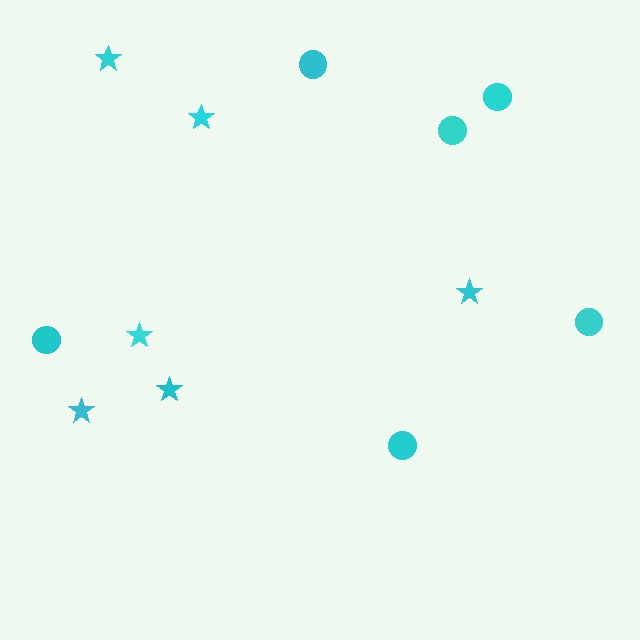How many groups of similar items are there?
There are 2 groups: one group of stars (6) and one group of circles (6).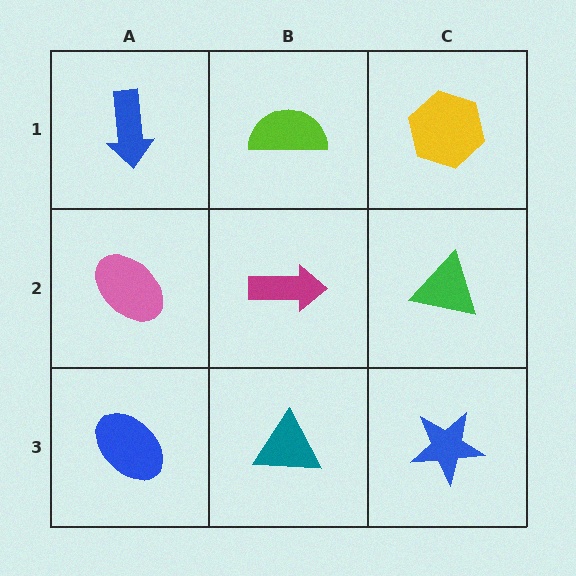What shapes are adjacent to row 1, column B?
A magenta arrow (row 2, column B), a blue arrow (row 1, column A), a yellow hexagon (row 1, column C).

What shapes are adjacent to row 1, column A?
A pink ellipse (row 2, column A), a lime semicircle (row 1, column B).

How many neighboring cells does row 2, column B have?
4.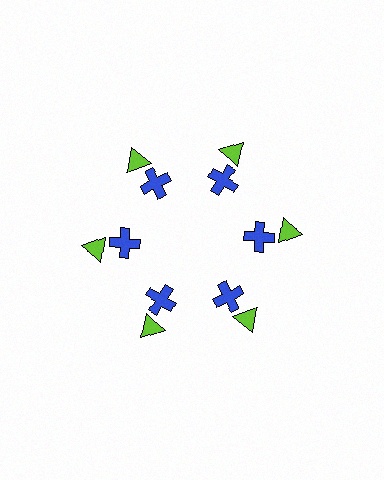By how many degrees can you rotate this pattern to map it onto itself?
The pattern maps onto itself every 60 degrees of rotation.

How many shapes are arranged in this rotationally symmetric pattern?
There are 12 shapes, arranged in 6 groups of 2.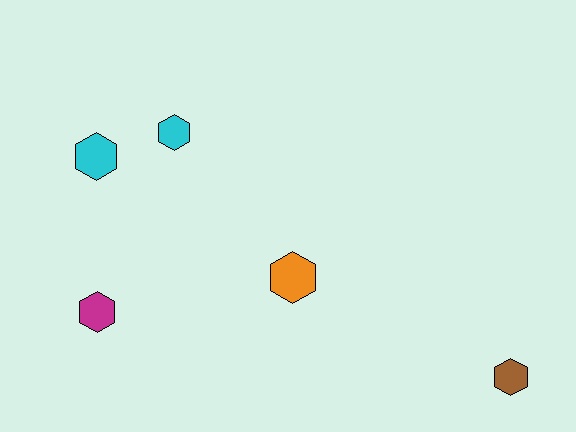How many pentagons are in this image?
There are no pentagons.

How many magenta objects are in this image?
There is 1 magenta object.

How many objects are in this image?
There are 5 objects.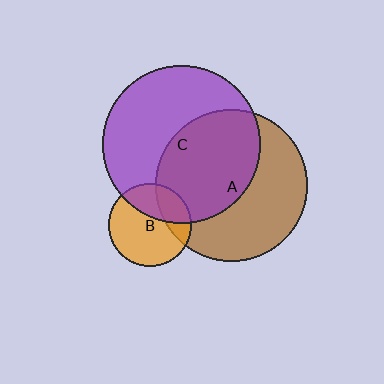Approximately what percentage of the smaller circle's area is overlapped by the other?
Approximately 50%.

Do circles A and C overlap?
Yes.